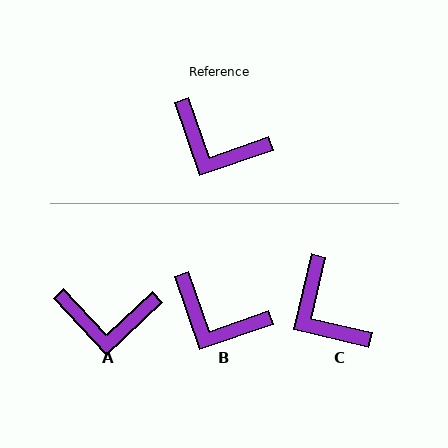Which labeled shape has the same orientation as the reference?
B.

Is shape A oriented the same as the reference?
No, it is off by about 24 degrees.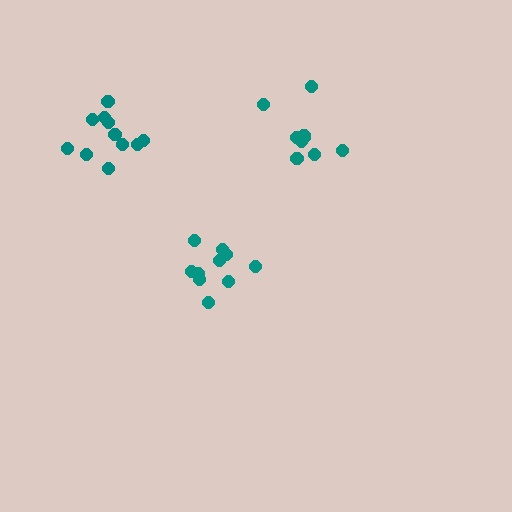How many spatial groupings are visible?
There are 3 spatial groupings.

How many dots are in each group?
Group 1: 10 dots, Group 2: 11 dots, Group 3: 9 dots (30 total).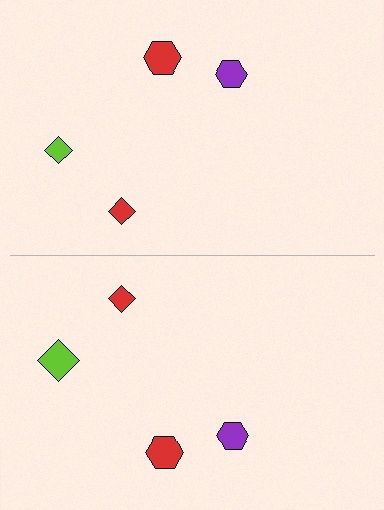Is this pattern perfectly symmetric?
No, the pattern is not perfectly symmetric. The lime diamond on the bottom side has a different size than its mirror counterpart.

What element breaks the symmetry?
The lime diamond on the bottom side has a different size than its mirror counterpart.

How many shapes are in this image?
There are 8 shapes in this image.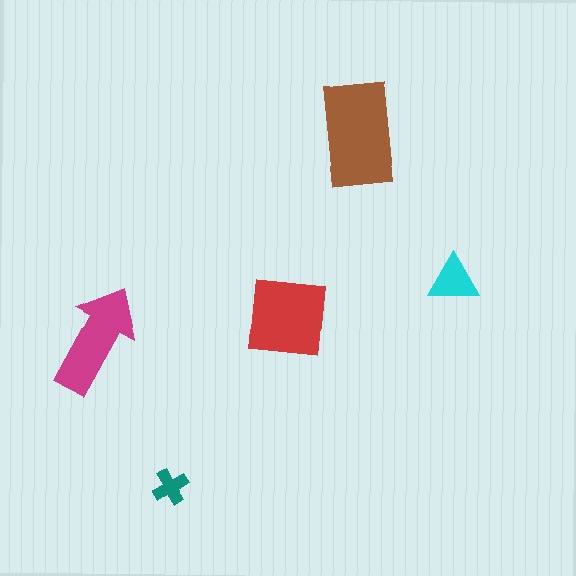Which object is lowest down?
The teal cross is bottommost.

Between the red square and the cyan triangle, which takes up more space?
The red square.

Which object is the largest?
The brown rectangle.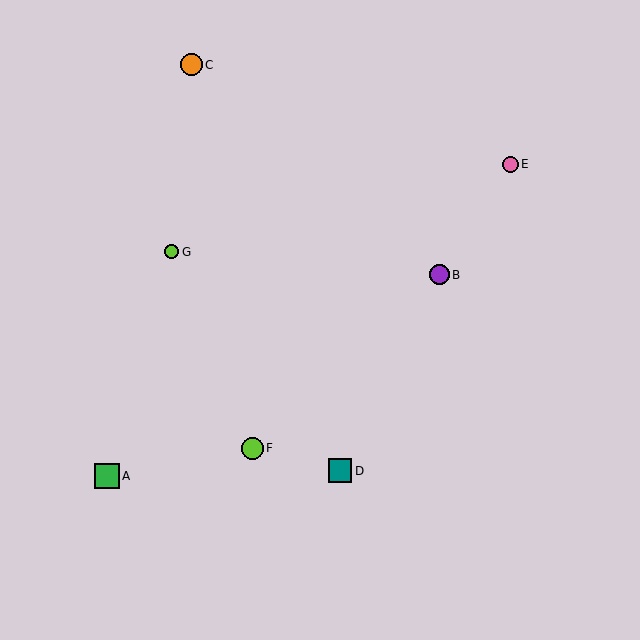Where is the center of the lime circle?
The center of the lime circle is at (171, 252).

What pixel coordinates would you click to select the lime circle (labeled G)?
Click at (171, 252) to select the lime circle G.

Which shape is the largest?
The green square (labeled A) is the largest.